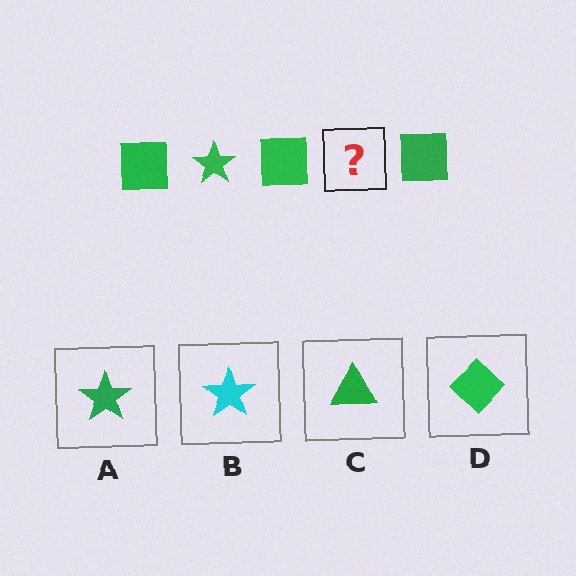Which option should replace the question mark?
Option A.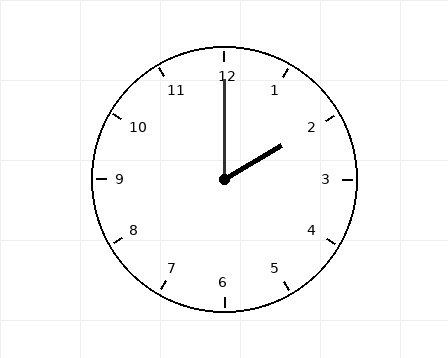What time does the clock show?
2:00.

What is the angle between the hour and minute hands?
Approximately 60 degrees.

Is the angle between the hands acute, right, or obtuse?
It is acute.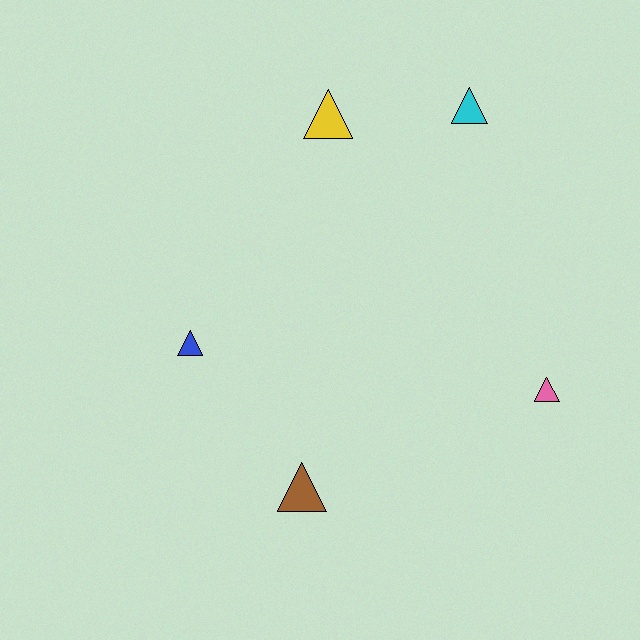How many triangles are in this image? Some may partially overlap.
There are 5 triangles.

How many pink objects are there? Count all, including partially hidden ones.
There is 1 pink object.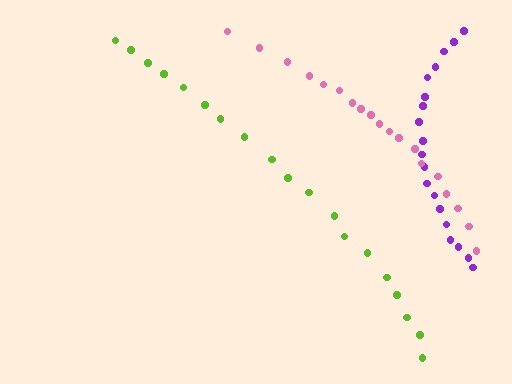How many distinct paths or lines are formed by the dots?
There are 3 distinct paths.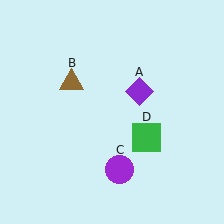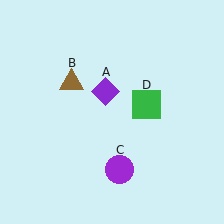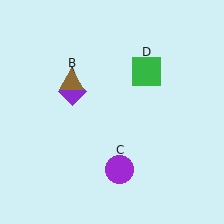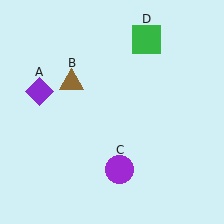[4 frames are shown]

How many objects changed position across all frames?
2 objects changed position: purple diamond (object A), green square (object D).